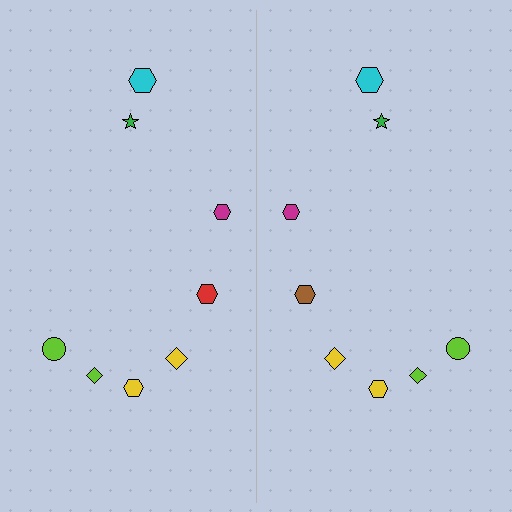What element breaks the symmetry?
The brown hexagon on the right side breaks the symmetry — its mirror counterpart is red.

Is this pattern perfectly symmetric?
No, the pattern is not perfectly symmetric. The brown hexagon on the right side breaks the symmetry — its mirror counterpart is red.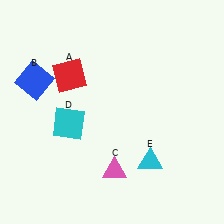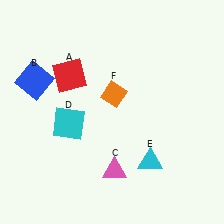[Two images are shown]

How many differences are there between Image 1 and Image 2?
There is 1 difference between the two images.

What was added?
An orange diamond (F) was added in Image 2.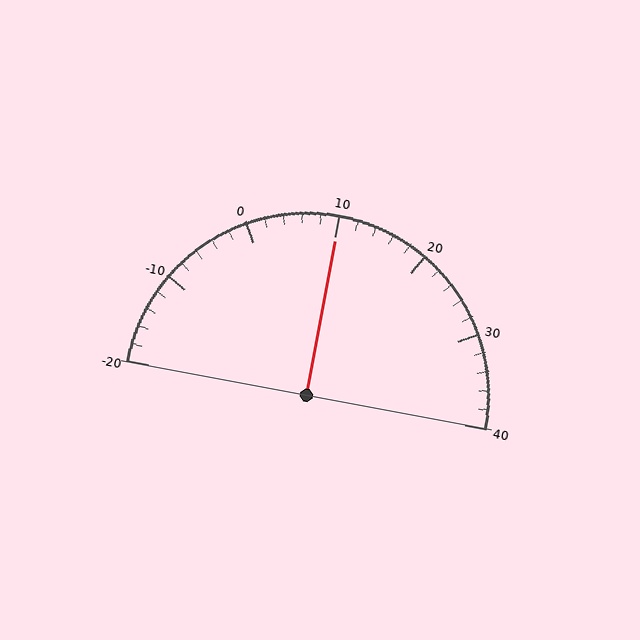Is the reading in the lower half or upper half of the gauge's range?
The reading is in the upper half of the range (-20 to 40).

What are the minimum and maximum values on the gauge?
The gauge ranges from -20 to 40.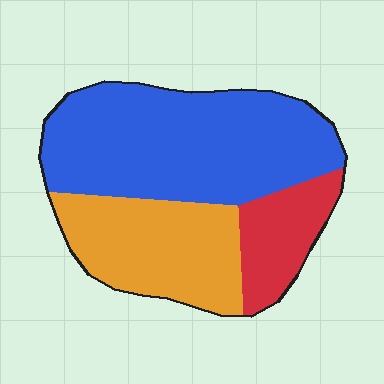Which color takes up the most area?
Blue, at roughly 55%.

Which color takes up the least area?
Red, at roughly 15%.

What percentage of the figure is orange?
Orange takes up about one third (1/3) of the figure.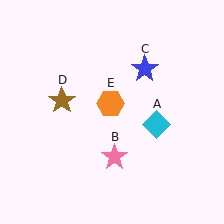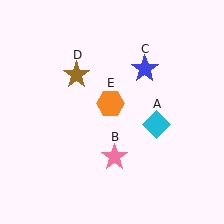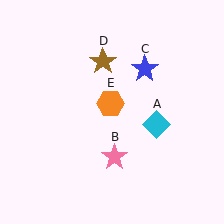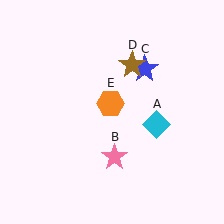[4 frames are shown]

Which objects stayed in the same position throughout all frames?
Cyan diamond (object A) and pink star (object B) and blue star (object C) and orange hexagon (object E) remained stationary.